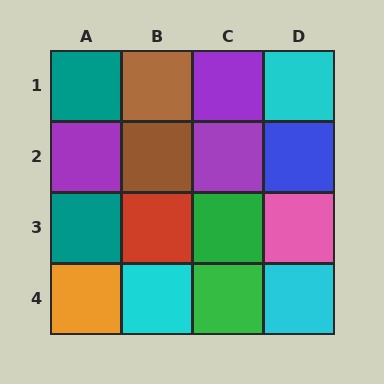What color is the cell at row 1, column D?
Cyan.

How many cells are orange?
1 cell is orange.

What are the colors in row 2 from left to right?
Purple, brown, purple, blue.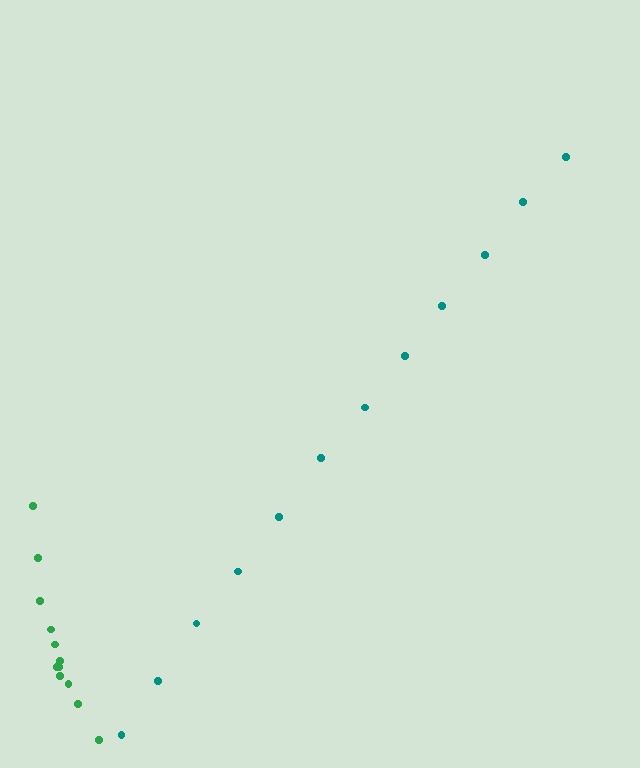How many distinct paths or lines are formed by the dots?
There are 2 distinct paths.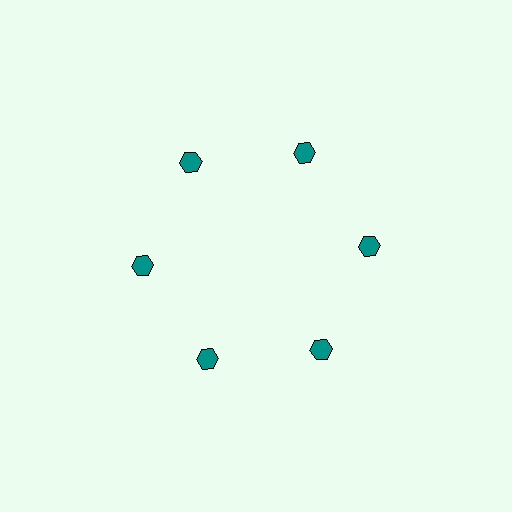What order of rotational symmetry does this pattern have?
This pattern has 6-fold rotational symmetry.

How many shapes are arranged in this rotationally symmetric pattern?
There are 6 shapes, arranged in 6 groups of 1.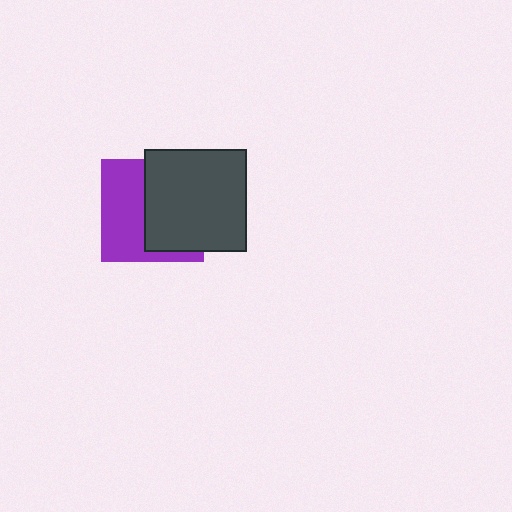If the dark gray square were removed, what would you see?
You would see the complete purple square.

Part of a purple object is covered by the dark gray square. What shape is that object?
It is a square.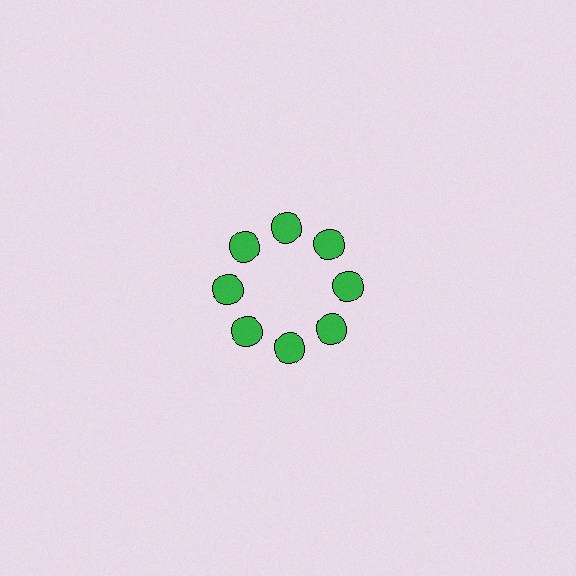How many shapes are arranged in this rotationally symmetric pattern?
There are 8 shapes, arranged in 8 groups of 1.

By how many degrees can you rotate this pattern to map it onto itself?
The pattern maps onto itself every 45 degrees of rotation.